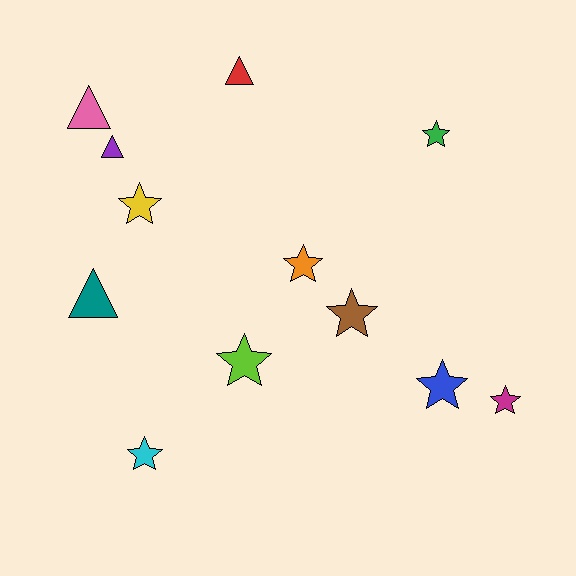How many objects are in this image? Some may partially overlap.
There are 12 objects.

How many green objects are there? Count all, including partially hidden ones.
There is 1 green object.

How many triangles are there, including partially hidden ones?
There are 4 triangles.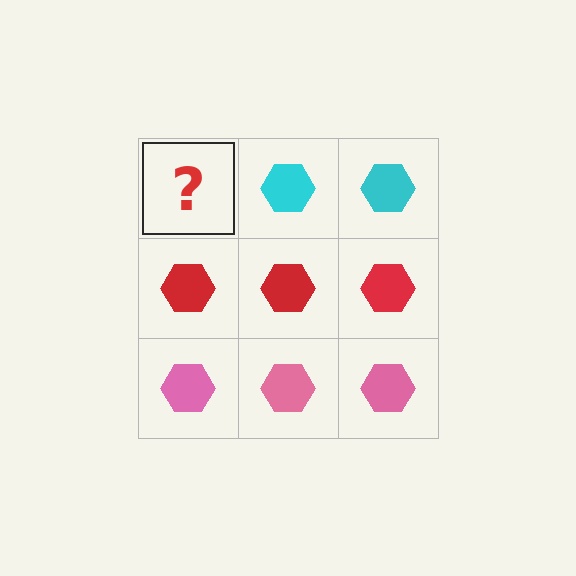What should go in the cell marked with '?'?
The missing cell should contain a cyan hexagon.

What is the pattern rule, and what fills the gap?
The rule is that each row has a consistent color. The gap should be filled with a cyan hexagon.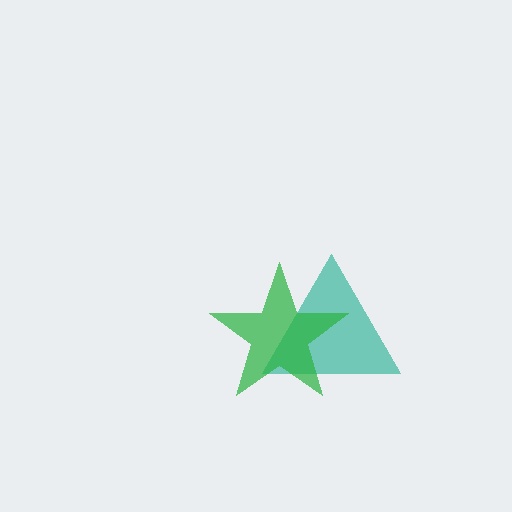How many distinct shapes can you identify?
There are 2 distinct shapes: a teal triangle, a green star.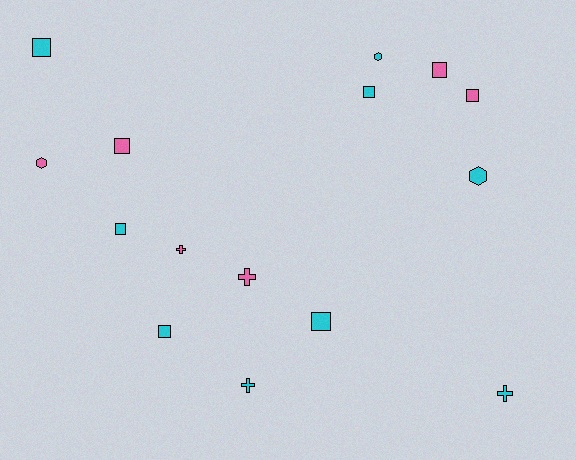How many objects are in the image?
There are 15 objects.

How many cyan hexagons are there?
There are 2 cyan hexagons.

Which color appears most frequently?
Cyan, with 9 objects.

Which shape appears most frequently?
Square, with 8 objects.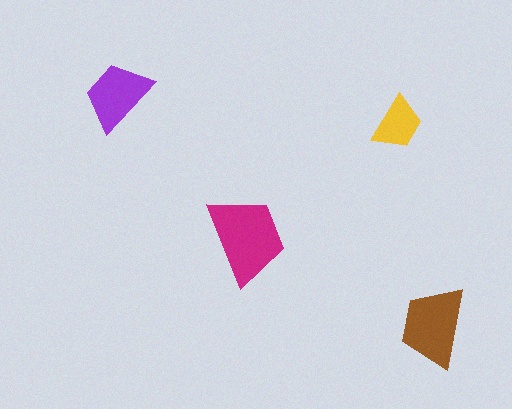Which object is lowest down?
The brown trapezoid is bottommost.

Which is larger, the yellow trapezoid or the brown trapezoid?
The brown one.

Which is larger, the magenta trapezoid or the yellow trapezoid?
The magenta one.